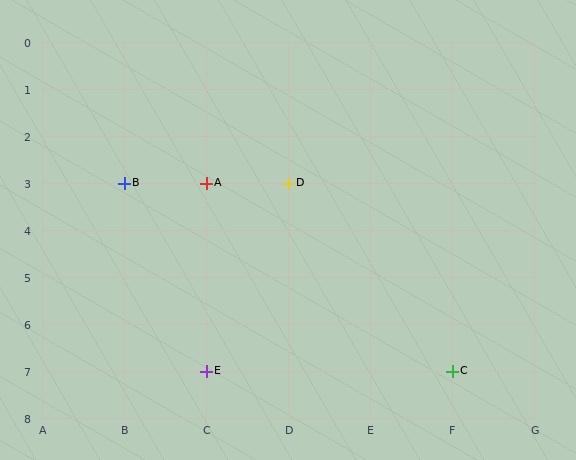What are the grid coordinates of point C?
Point C is at grid coordinates (F, 7).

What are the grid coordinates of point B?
Point B is at grid coordinates (B, 3).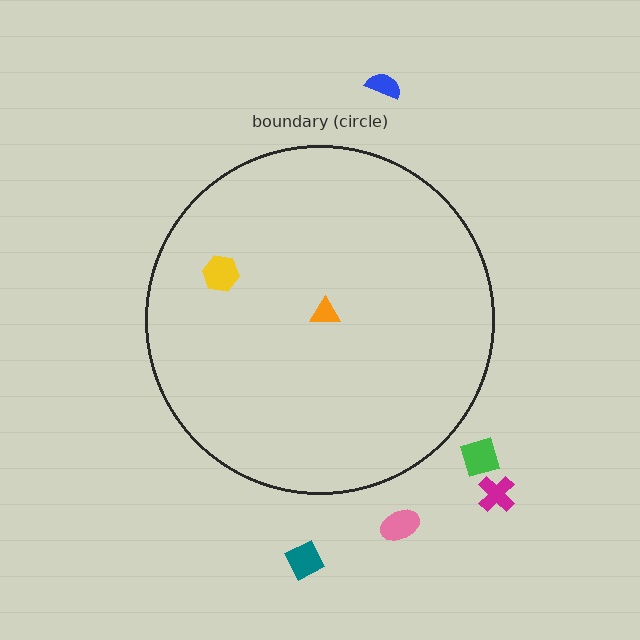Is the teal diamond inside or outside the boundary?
Outside.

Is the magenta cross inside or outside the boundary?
Outside.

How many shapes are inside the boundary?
2 inside, 5 outside.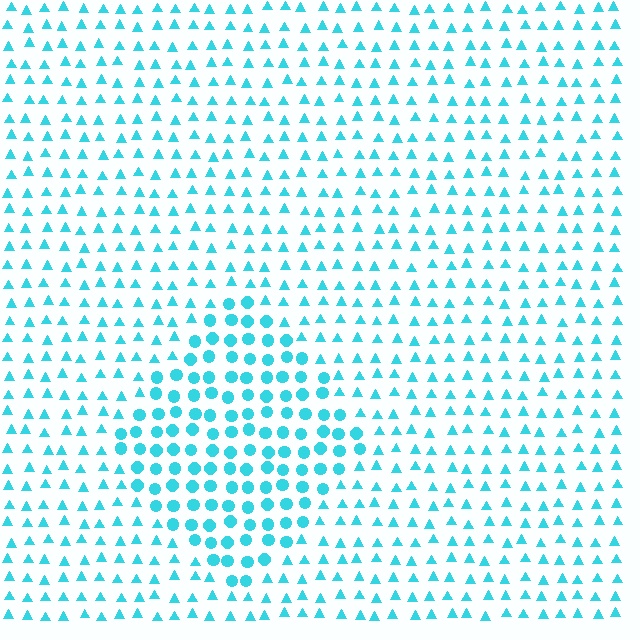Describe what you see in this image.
The image is filled with small cyan elements arranged in a uniform grid. A diamond-shaped region contains circles, while the surrounding area contains triangles. The boundary is defined purely by the change in element shape.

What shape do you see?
I see a diamond.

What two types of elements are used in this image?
The image uses circles inside the diamond region and triangles outside it.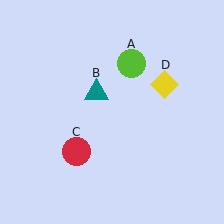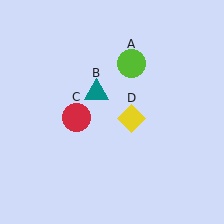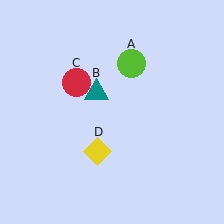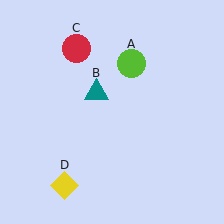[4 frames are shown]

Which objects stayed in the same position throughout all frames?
Lime circle (object A) and teal triangle (object B) remained stationary.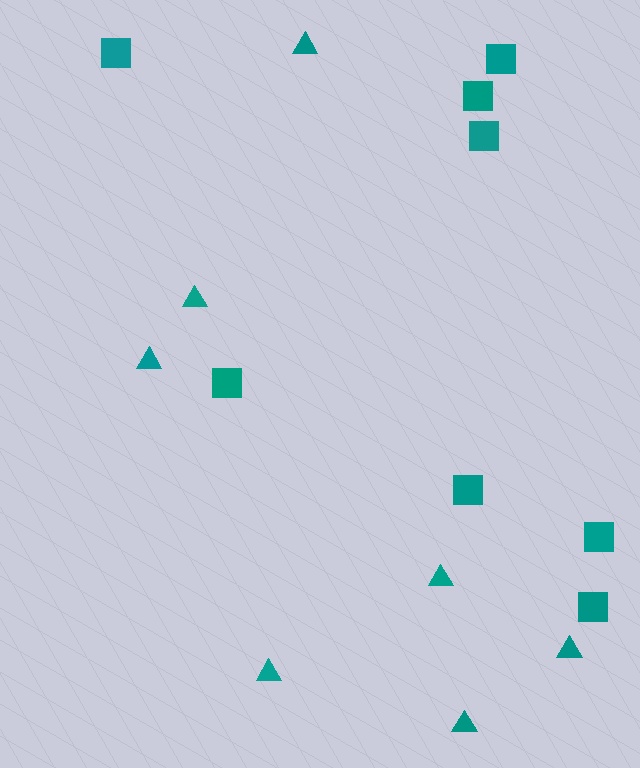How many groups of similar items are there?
There are 2 groups: one group of triangles (7) and one group of squares (8).